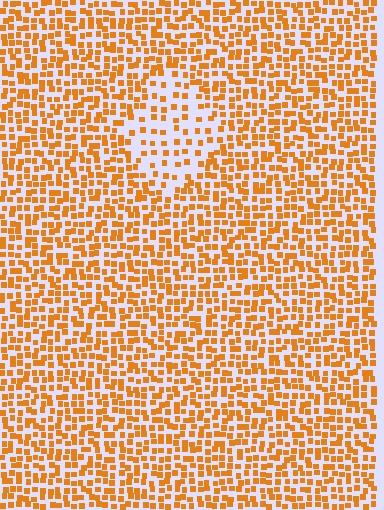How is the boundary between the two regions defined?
The boundary is defined by a change in element density (approximately 2.1x ratio). All elements are the same color, size, and shape.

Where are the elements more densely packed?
The elements are more densely packed outside the diamond boundary.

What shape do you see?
I see a diamond.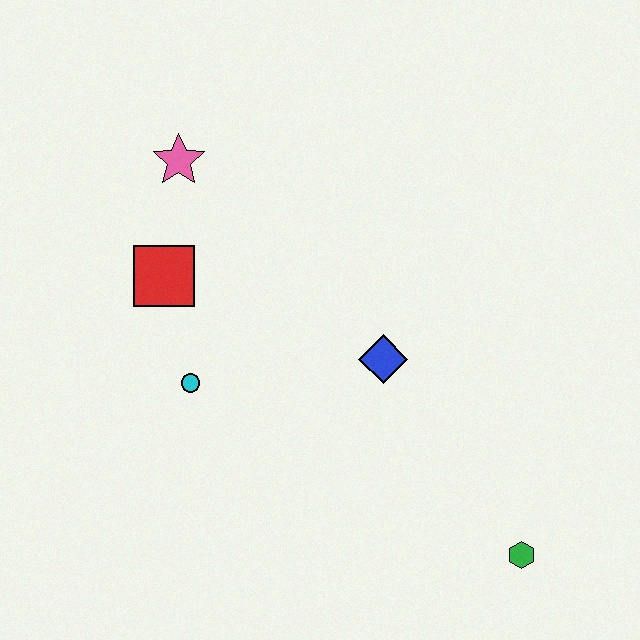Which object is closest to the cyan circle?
The red square is closest to the cyan circle.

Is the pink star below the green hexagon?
No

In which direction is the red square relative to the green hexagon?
The red square is to the left of the green hexagon.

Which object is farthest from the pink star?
The green hexagon is farthest from the pink star.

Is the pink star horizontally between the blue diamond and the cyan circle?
No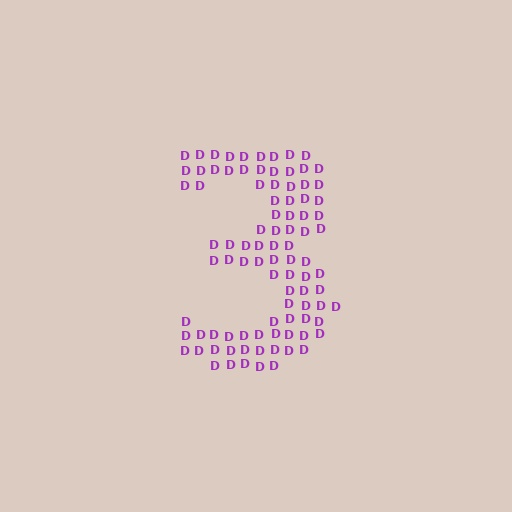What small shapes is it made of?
It is made of small letter D's.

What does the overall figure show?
The overall figure shows the digit 3.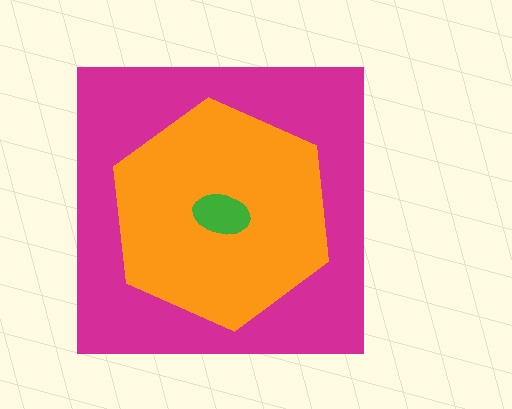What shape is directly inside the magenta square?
The orange hexagon.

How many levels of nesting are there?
3.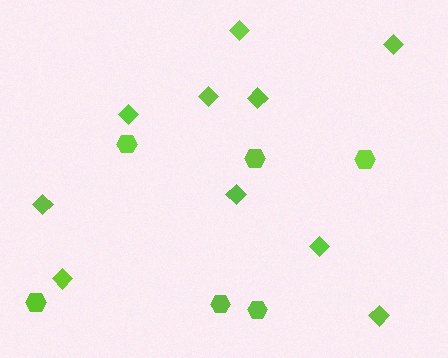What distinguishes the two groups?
There are 2 groups: one group of hexagons (6) and one group of diamonds (10).